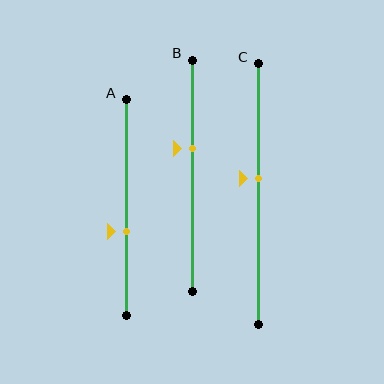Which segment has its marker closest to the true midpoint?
Segment C has its marker closest to the true midpoint.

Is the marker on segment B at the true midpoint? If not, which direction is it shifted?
No, the marker on segment B is shifted upward by about 12% of the segment length.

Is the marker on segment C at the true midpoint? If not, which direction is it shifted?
No, the marker on segment C is shifted upward by about 6% of the segment length.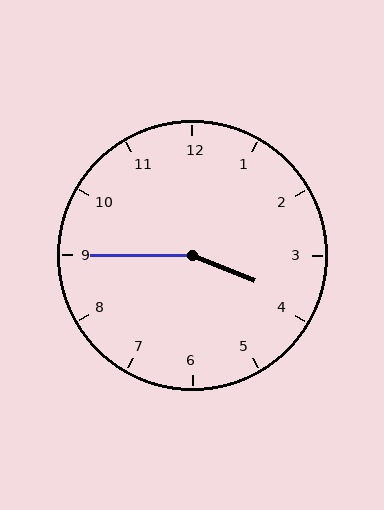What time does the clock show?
3:45.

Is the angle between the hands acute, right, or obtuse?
It is obtuse.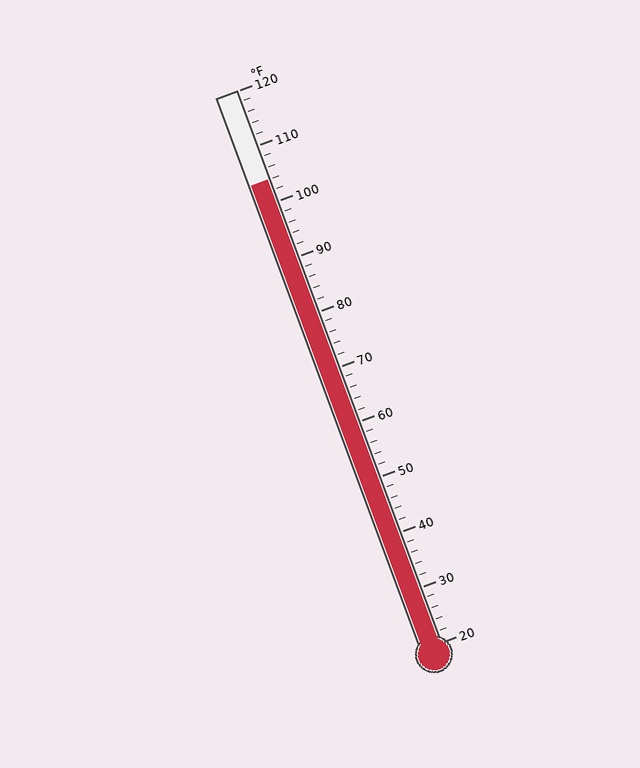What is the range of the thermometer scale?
The thermometer scale ranges from 20°F to 120°F.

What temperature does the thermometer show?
The thermometer shows approximately 104°F.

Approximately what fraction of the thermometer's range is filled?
The thermometer is filled to approximately 85% of its range.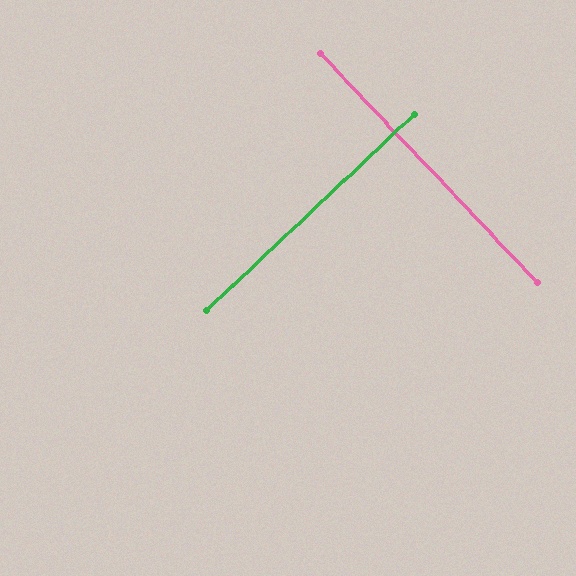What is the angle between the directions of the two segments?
Approximately 90 degrees.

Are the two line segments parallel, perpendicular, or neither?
Perpendicular — they meet at approximately 90°.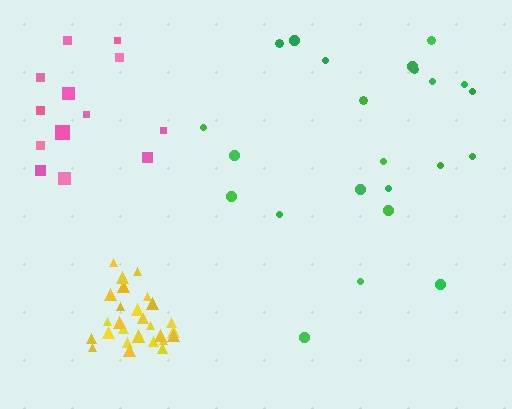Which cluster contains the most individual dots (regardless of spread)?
Yellow (30).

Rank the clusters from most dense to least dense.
yellow, green, pink.